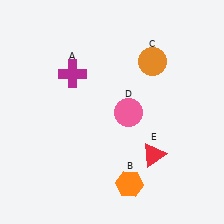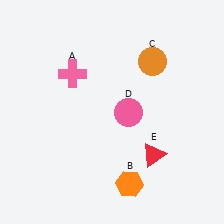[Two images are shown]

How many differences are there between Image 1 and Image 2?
There is 1 difference between the two images.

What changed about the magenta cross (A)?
In Image 1, A is magenta. In Image 2, it changed to pink.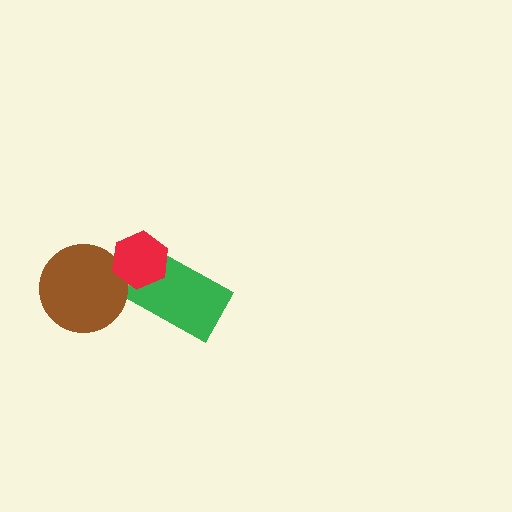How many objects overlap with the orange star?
3 objects overlap with the orange star.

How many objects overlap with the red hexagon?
3 objects overlap with the red hexagon.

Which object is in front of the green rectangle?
The red hexagon is in front of the green rectangle.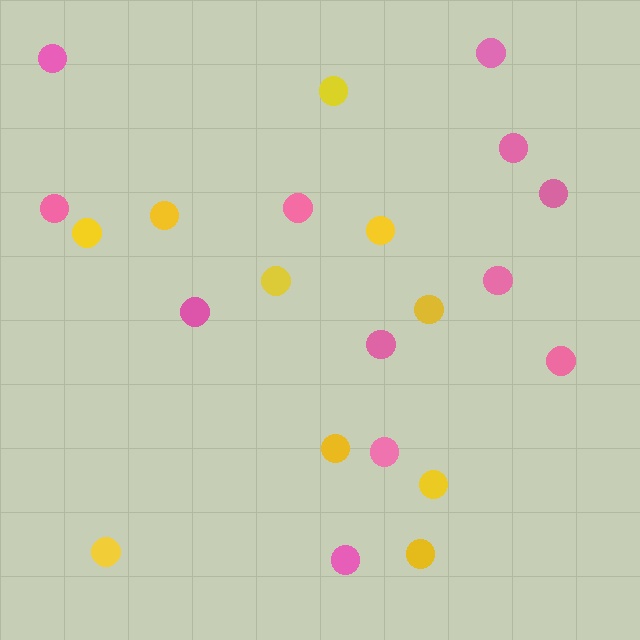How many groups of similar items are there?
There are 2 groups: one group of pink circles (12) and one group of yellow circles (10).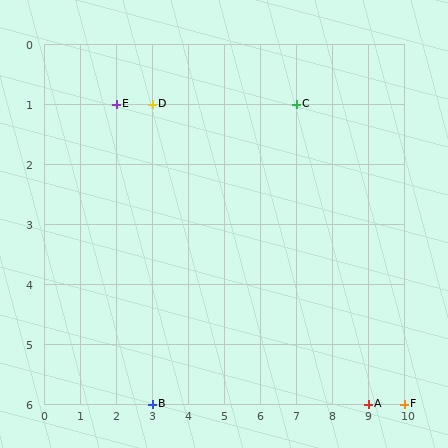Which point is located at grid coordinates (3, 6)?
Point B is at (3, 6).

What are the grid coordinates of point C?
Point C is at grid coordinates (7, 1).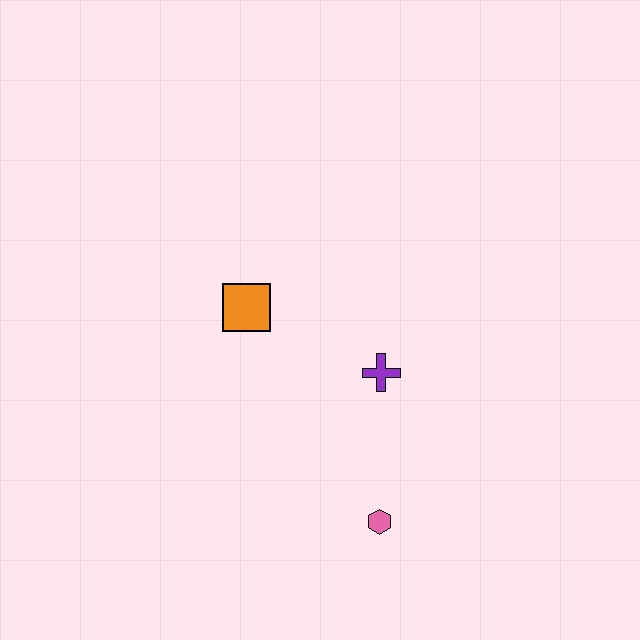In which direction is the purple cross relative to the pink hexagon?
The purple cross is above the pink hexagon.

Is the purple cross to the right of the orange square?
Yes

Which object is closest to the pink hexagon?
The purple cross is closest to the pink hexagon.